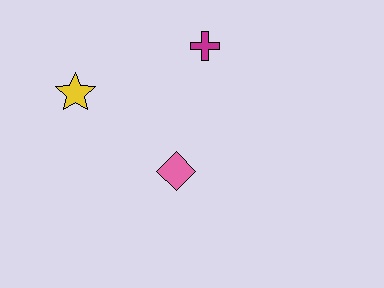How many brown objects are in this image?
There are no brown objects.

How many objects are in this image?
There are 3 objects.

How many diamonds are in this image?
There is 1 diamond.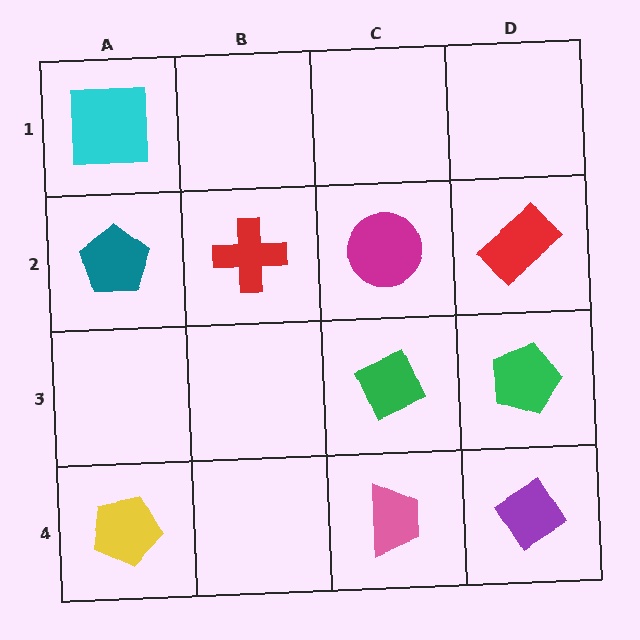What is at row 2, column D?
A red rectangle.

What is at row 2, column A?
A teal pentagon.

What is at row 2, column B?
A red cross.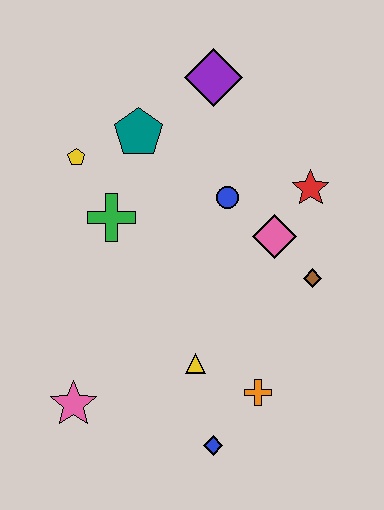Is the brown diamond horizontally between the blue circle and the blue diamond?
No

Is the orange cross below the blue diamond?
No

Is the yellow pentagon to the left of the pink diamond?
Yes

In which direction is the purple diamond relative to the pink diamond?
The purple diamond is above the pink diamond.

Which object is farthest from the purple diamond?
The blue diamond is farthest from the purple diamond.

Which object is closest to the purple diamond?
The teal pentagon is closest to the purple diamond.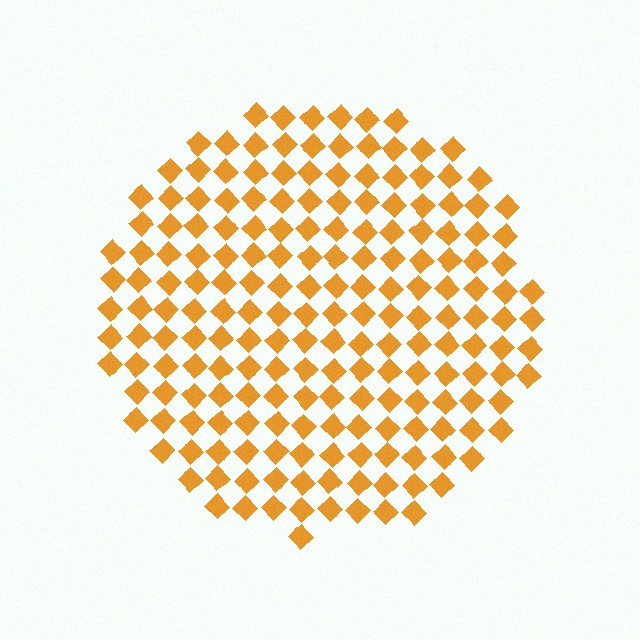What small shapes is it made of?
It is made of small diamonds.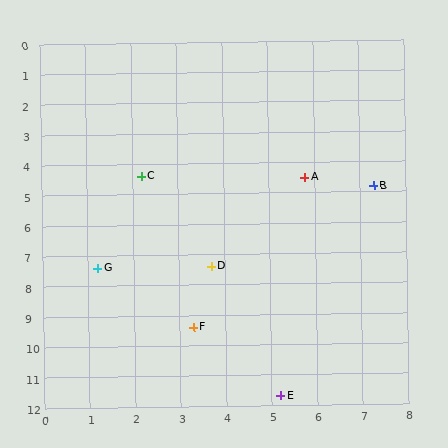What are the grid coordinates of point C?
Point C is at approximately (2.2, 4.4).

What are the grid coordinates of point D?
Point D is at approximately (3.7, 7.4).